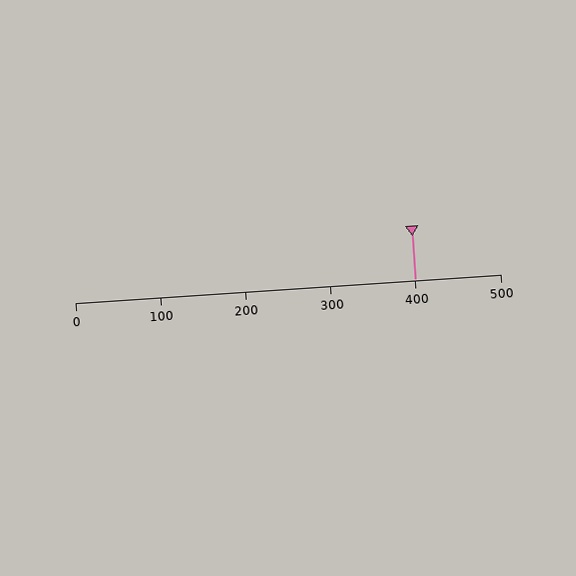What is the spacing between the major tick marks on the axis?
The major ticks are spaced 100 apart.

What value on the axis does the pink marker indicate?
The marker indicates approximately 400.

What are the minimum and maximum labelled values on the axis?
The axis runs from 0 to 500.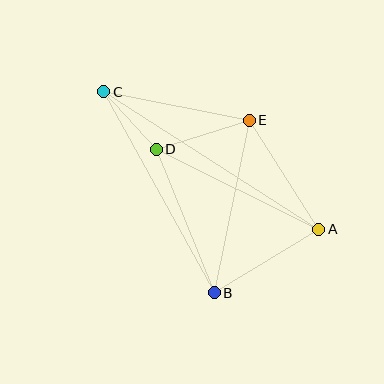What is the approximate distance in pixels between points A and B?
The distance between A and B is approximately 122 pixels.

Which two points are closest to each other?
Points C and D are closest to each other.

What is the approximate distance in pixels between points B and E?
The distance between B and E is approximately 176 pixels.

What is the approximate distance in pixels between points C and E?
The distance between C and E is approximately 148 pixels.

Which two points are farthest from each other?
Points A and C are farthest from each other.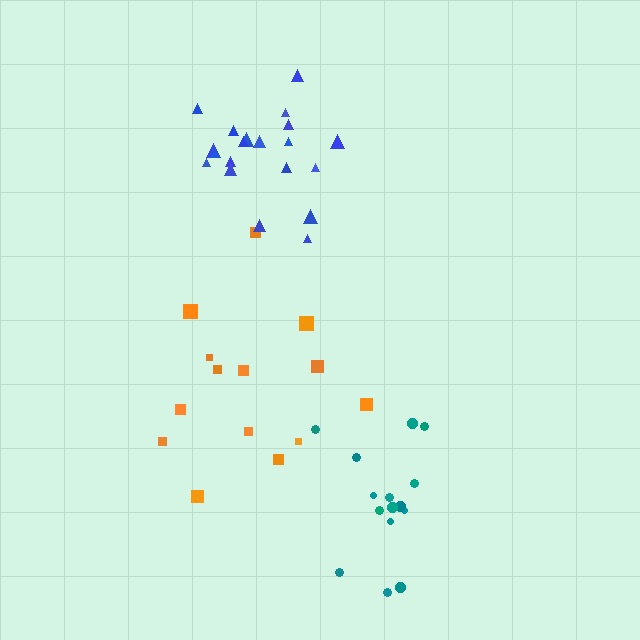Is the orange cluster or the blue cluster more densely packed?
Blue.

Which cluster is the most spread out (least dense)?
Orange.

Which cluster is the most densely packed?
Blue.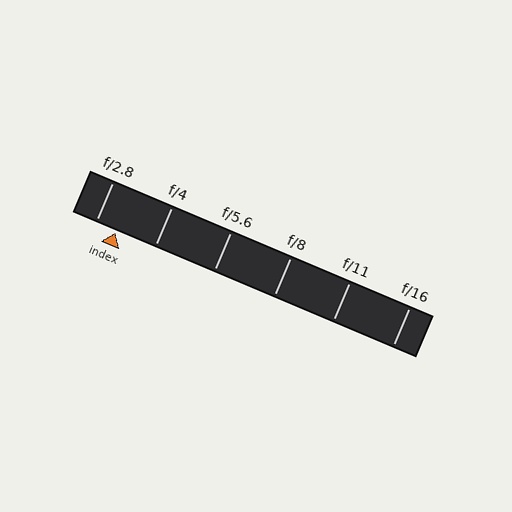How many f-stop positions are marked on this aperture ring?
There are 6 f-stop positions marked.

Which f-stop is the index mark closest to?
The index mark is closest to f/2.8.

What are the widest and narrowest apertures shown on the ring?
The widest aperture shown is f/2.8 and the narrowest is f/16.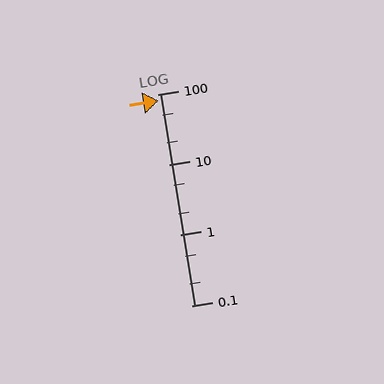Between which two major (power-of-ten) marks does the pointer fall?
The pointer is between 10 and 100.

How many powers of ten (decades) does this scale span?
The scale spans 3 decades, from 0.1 to 100.